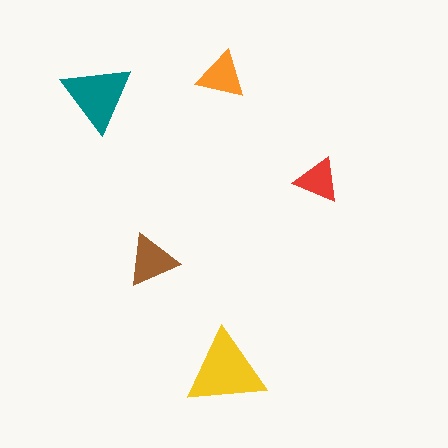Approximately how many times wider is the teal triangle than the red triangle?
About 1.5 times wider.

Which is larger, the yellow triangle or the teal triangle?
The yellow one.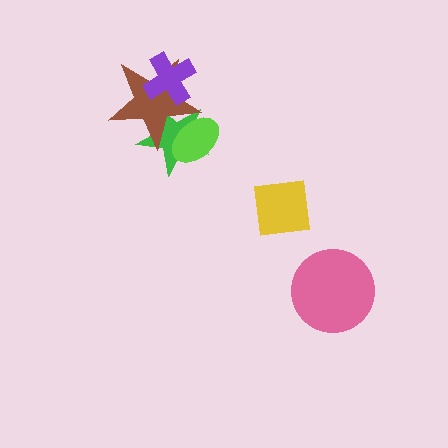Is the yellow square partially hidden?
No, no other shape covers it.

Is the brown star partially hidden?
Yes, it is partially covered by another shape.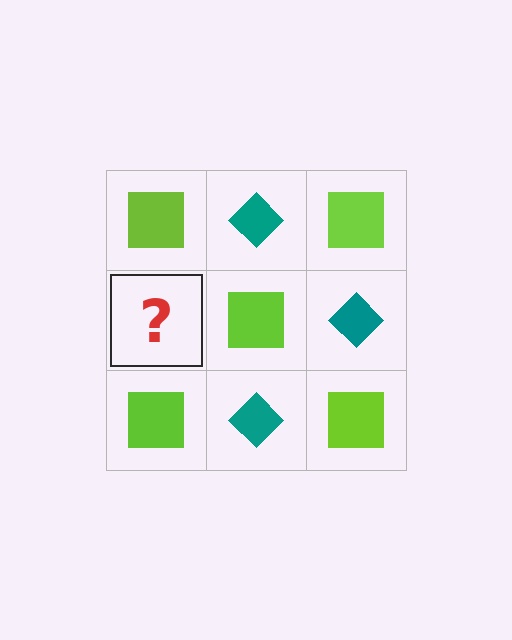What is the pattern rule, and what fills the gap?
The rule is that it alternates lime square and teal diamond in a checkerboard pattern. The gap should be filled with a teal diamond.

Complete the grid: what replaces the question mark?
The question mark should be replaced with a teal diamond.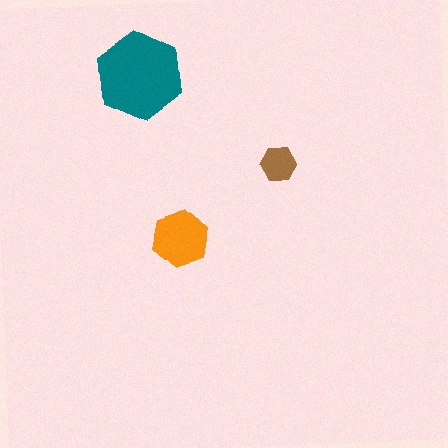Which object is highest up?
The teal hexagon is topmost.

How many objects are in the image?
There are 3 objects in the image.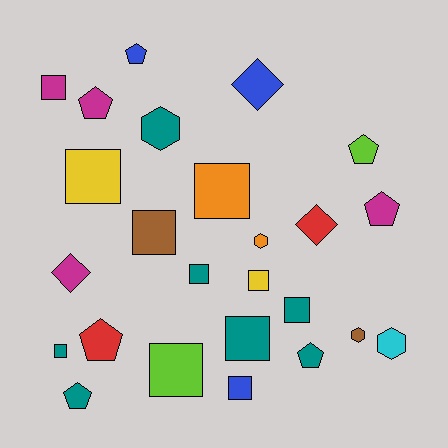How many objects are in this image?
There are 25 objects.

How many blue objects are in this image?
There are 3 blue objects.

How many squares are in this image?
There are 11 squares.